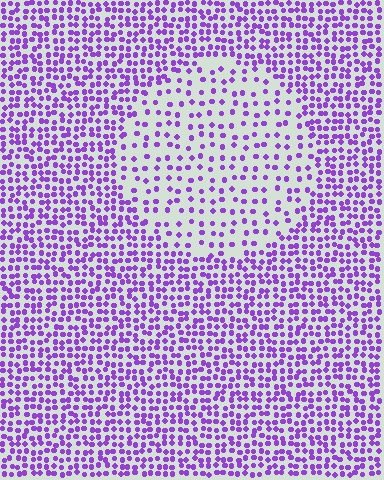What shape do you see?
I see a circle.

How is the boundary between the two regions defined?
The boundary is defined by a change in element density (approximately 2.2x ratio). All elements are the same color, size, and shape.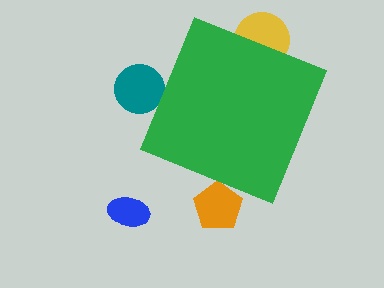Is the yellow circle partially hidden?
Yes, the yellow circle is partially hidden behind the green diamond.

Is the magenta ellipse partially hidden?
Yes, the magenta ellipse is partially hidden behind the green diamond.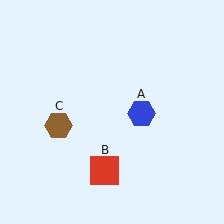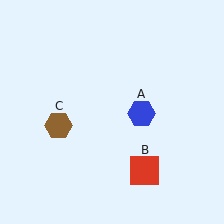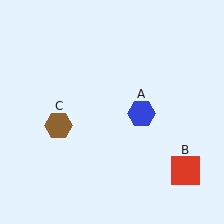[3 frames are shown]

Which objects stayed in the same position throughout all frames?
Blue hexagon (object A) and brown hexagon (object C) remained stationary.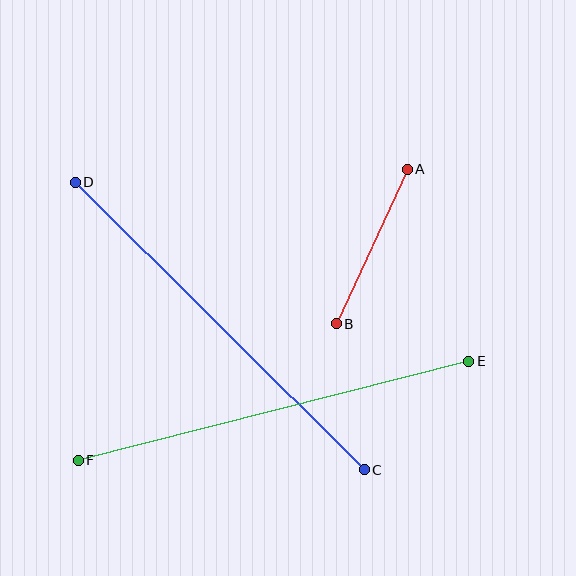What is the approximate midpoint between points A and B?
The midpoint is at approximately (372, 246) pixels.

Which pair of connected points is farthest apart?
Points C and D are farthest apart.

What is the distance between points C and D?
The distance is approximately 408 pixels.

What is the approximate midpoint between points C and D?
The midpoint is at approximately (220, 326) pixels.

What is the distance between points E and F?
The distance is approximately 403 pixels.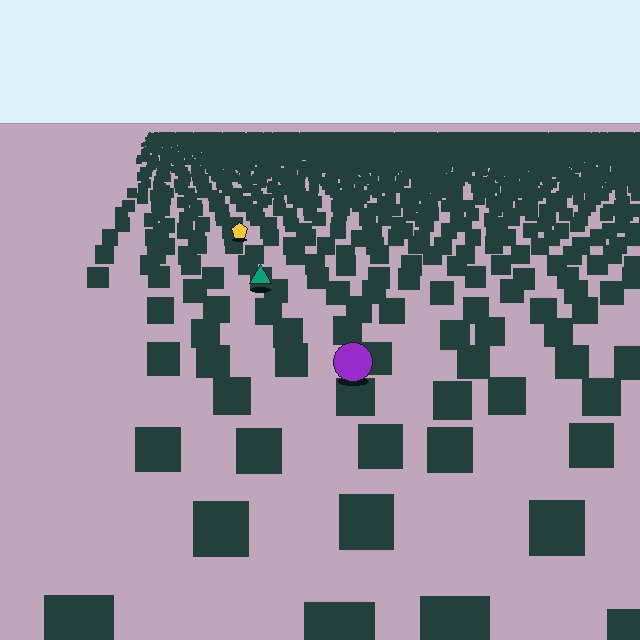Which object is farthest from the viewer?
The yellow pentagon is farthest from the viewer. It appears smaller and the ground texture around it is denser.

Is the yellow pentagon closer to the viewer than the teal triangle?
No. The teal triangle is closer — you can tell from the texture gradient: the ground texture is coarser near it.